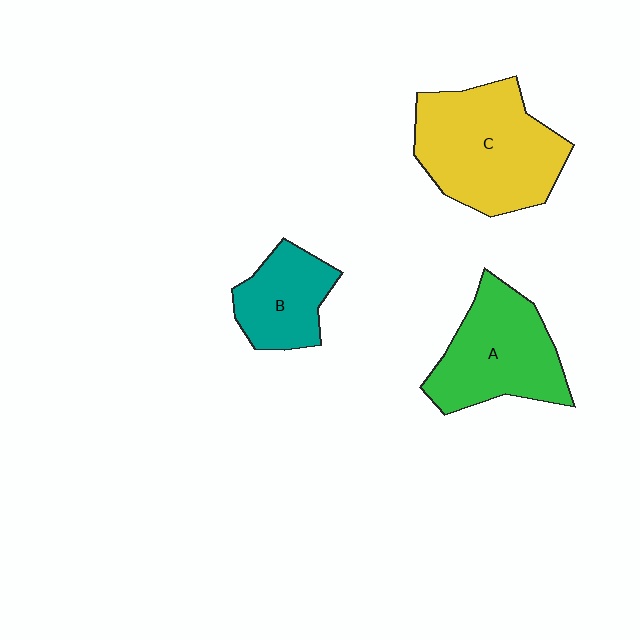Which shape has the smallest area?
Shape B (teal).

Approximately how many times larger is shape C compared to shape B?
Approximately 1.9 times.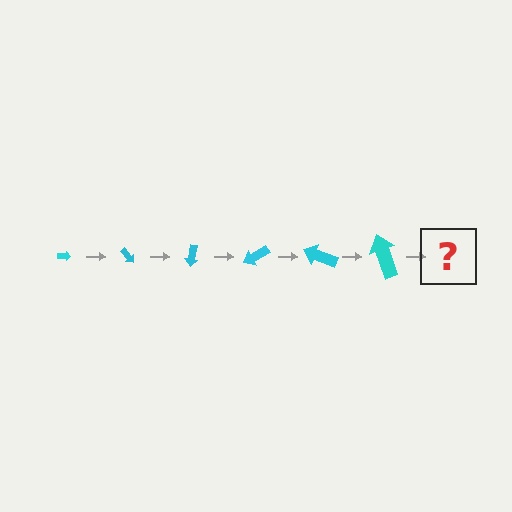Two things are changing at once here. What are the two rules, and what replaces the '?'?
The two rules are that the arrow grows larger each step and it rotates 50 degrees each step. The '?' should be an arrow, larger than the previous one and rotated 300 degrees from the start.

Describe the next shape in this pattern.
It should be an arrow, larger than the previous one and rotated 300 degrees from the start.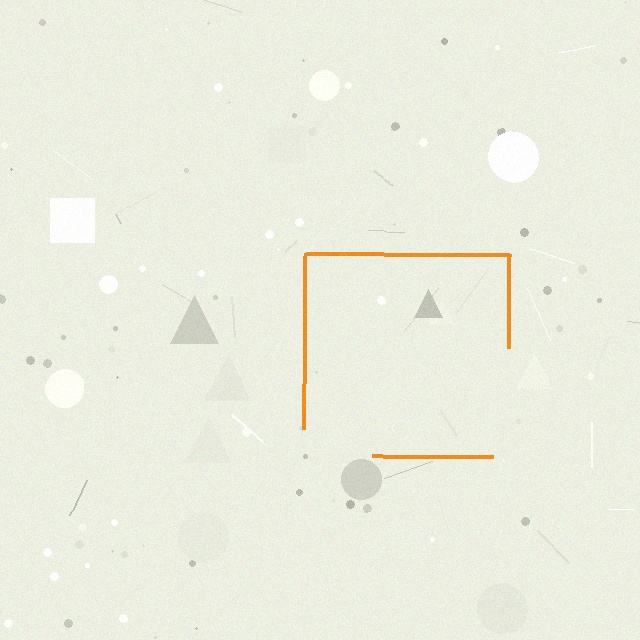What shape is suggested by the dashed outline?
The dashed outline suggests a square.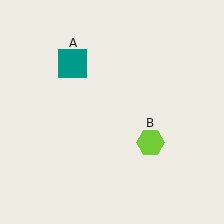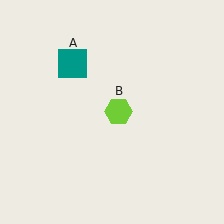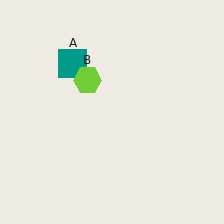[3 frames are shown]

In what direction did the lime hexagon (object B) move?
The lime hexagon (object B) moved up and to the left.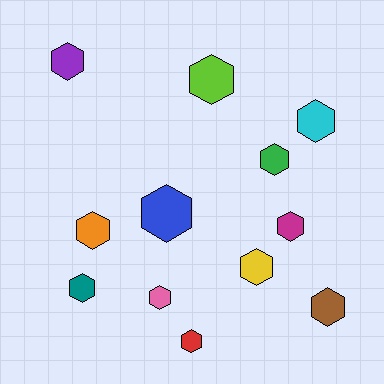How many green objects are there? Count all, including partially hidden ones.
There is 1 green object.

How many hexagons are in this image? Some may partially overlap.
There are 12 hexagons.